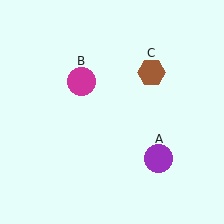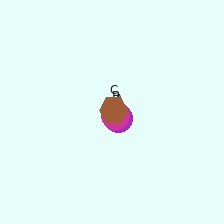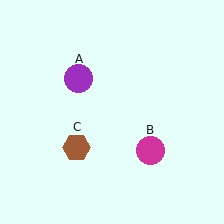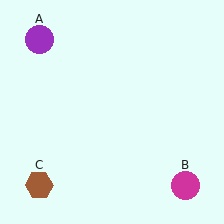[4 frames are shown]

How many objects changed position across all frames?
3 objects changed position: purple circle (object A), magenta circle (object B), brown hexagon (object C).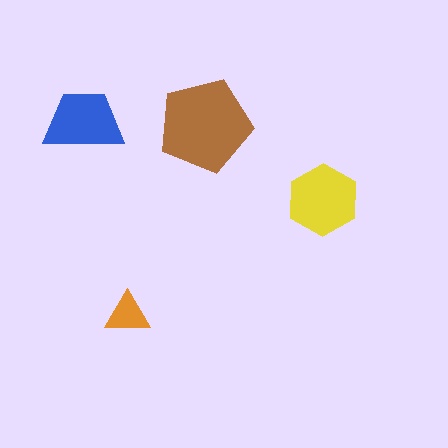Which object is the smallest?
The orange triangle.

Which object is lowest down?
The orange triangle is bottommost.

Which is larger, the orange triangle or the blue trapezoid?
The blue trapezoid.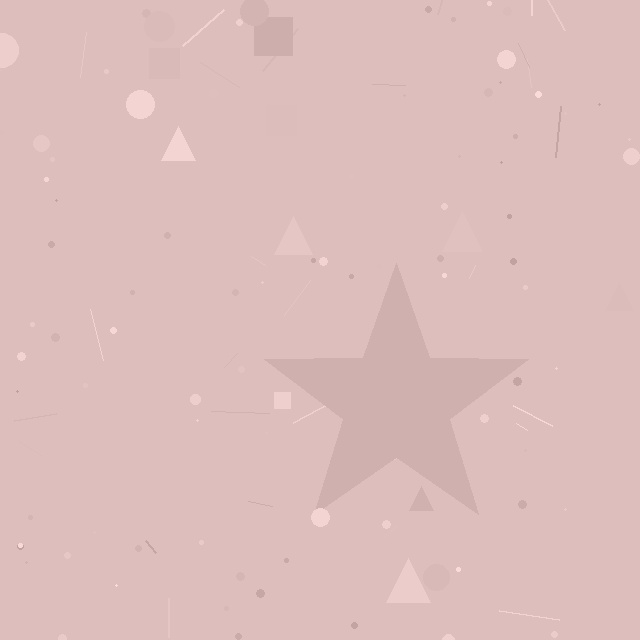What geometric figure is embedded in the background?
A star is embedded in the background.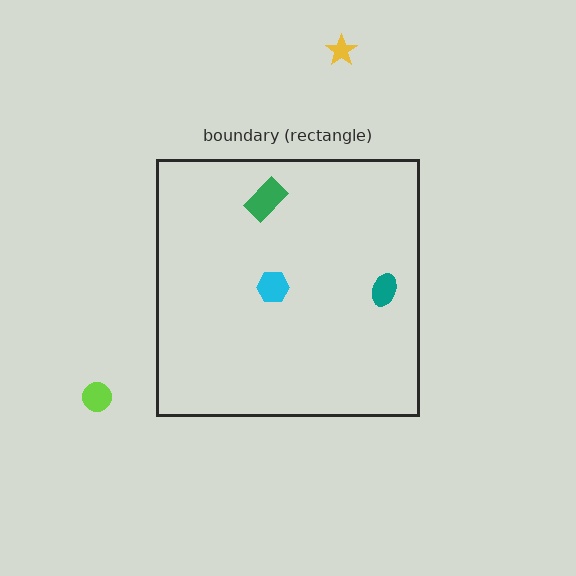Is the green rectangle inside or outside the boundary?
Inside.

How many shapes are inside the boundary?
3 inside, 2 outside.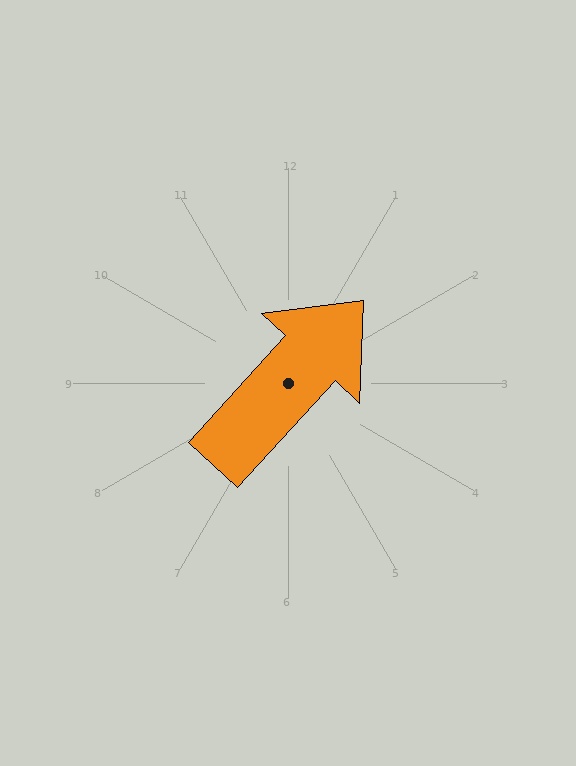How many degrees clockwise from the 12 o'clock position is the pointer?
Approximately 42 degrees.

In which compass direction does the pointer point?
Northeast.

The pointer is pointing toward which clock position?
Roughly 1 o'clock.